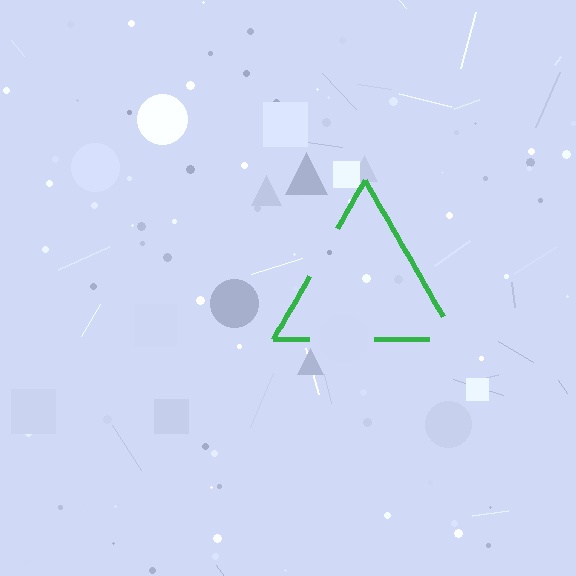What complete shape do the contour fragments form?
The contour fragments form a triangle.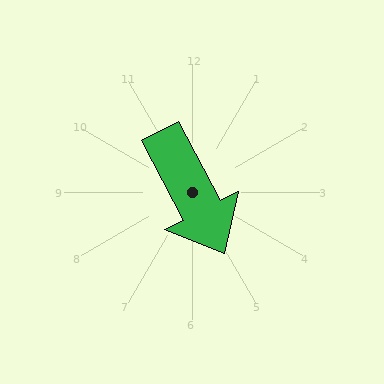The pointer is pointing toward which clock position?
Roughly 5 o'clock.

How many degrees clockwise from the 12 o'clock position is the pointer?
Approximately 152 degrees.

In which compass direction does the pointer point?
Southeast.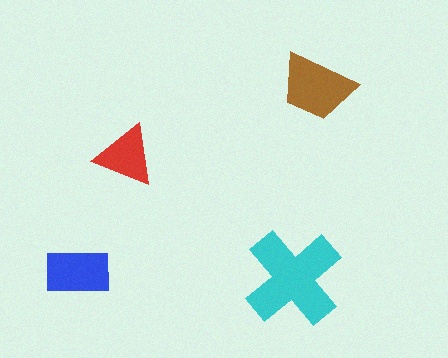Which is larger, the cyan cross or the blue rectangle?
The cyan cross.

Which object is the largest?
The cyan cross.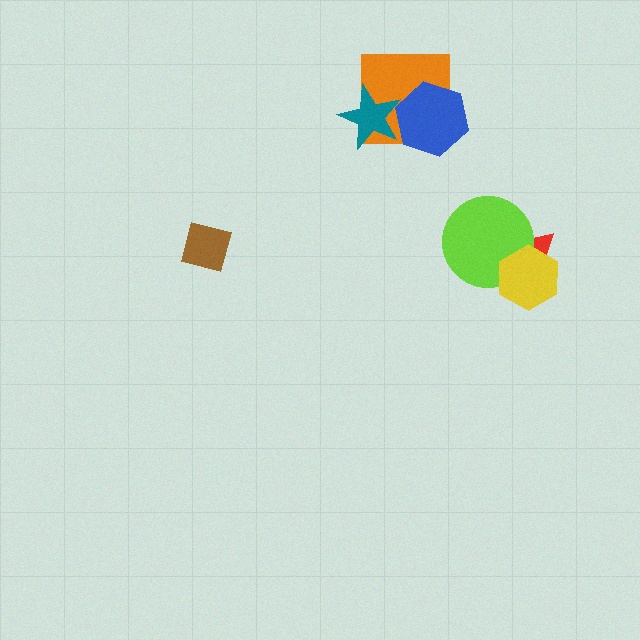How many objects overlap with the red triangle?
2 objects overlap with the red triangle.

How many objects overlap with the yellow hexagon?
2 objects overlap with the yellow hexagon.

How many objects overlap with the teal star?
2 objects overlap with the teal star.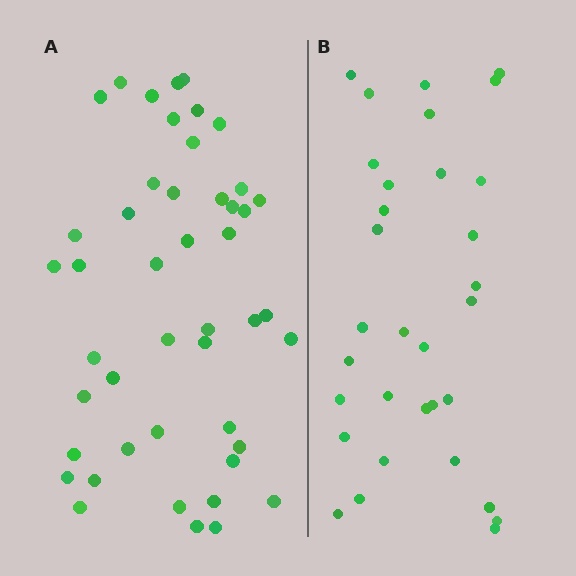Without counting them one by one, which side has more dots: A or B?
Region A (the left region) has more dots.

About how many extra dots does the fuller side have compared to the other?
Region A has approximately 15 more dots than region B.